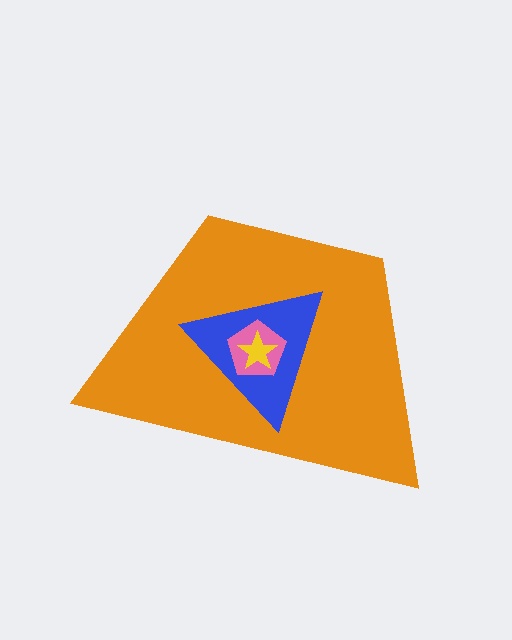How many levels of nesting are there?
4.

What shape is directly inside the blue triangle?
The pink pentagon.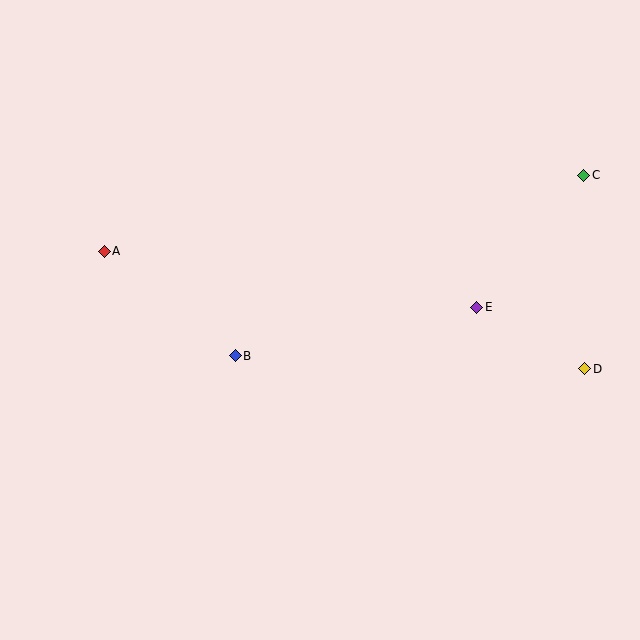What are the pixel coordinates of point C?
Point C is at (584, 175).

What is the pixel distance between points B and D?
The distance between B and D is 350 pixels.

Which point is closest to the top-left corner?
Point A is closest to the top-left corner.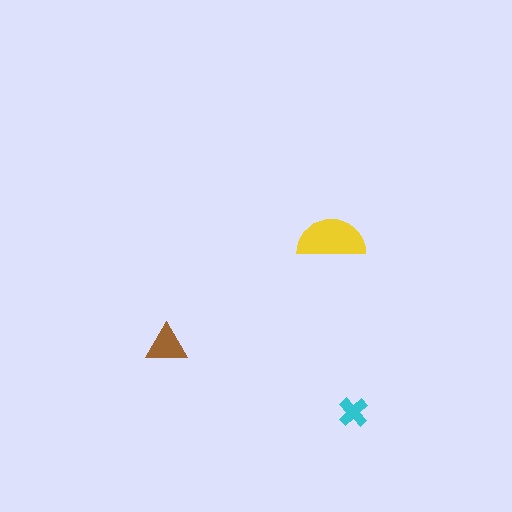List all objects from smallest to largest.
The cyan cross, the brown triangle, the yellow semicircle.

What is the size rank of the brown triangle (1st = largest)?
2nd.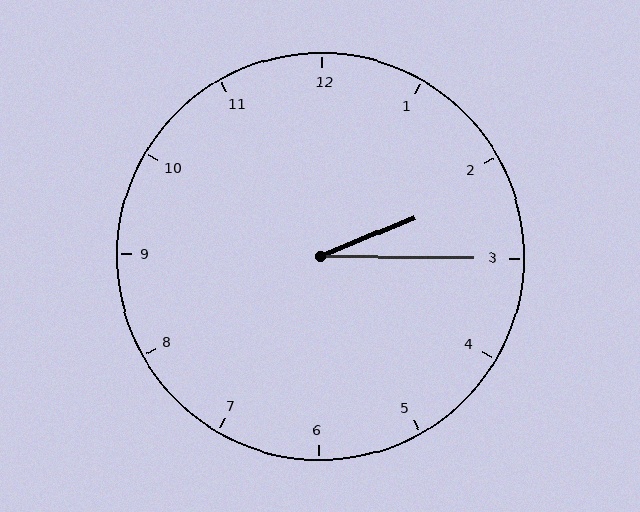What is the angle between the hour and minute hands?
Approximately 22 degrees.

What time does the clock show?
2:15.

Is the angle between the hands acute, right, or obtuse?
It is acute.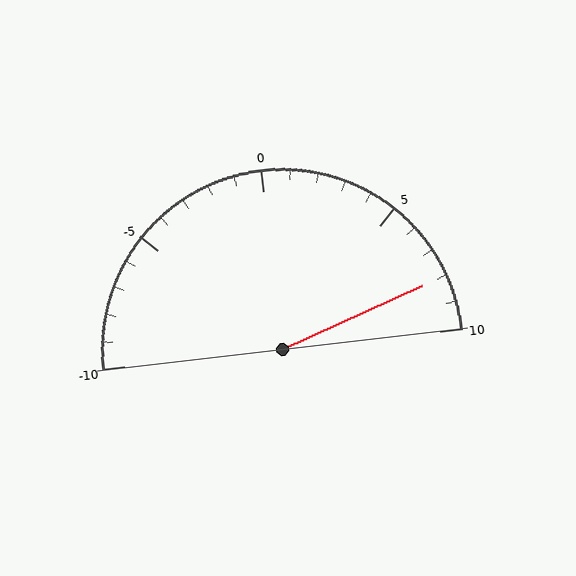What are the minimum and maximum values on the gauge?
The gauge ranges from -10 to 10.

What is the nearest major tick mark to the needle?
The nearest major tick mark is 10.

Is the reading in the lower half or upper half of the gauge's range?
The reading is in the upper half of the range (-10 to 10).